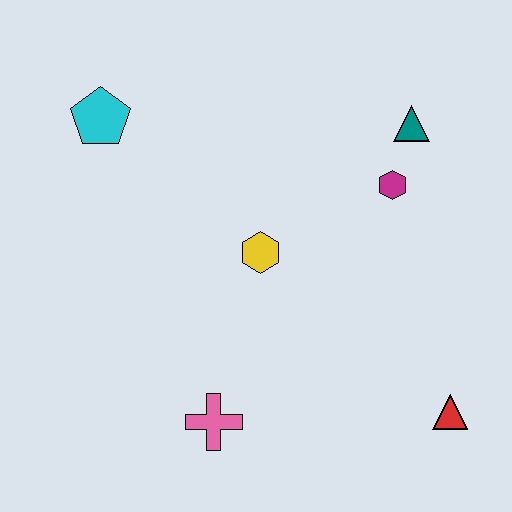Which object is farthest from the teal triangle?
The pink cross is farthest from the teal triangle.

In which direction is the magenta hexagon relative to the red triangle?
The magenta hexagon is above the red triangle.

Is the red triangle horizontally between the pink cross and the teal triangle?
No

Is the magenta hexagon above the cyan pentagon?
No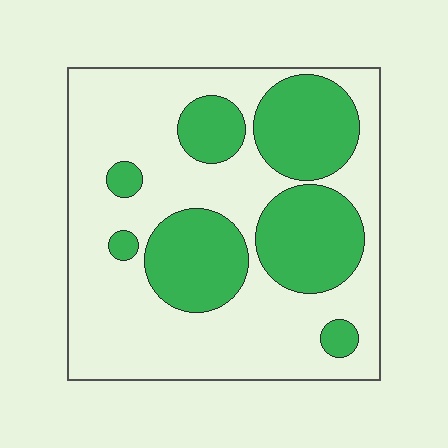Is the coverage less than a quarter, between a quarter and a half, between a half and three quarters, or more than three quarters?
Between a quarter and a half.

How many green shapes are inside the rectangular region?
7.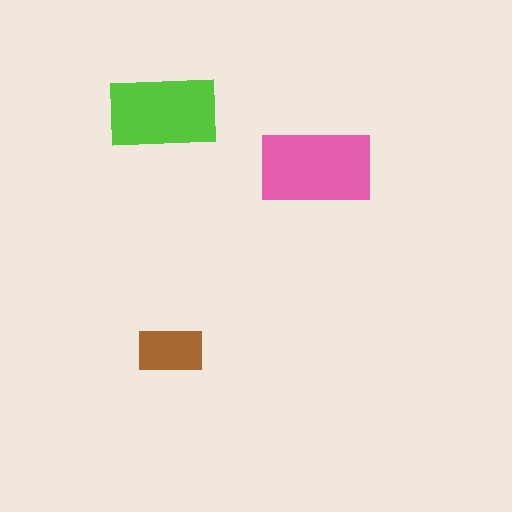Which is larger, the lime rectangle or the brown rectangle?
The lime one.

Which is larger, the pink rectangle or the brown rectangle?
The pink one.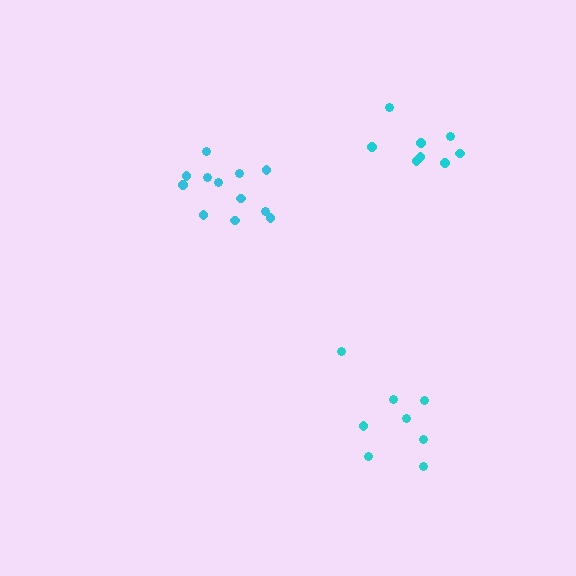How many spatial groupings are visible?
There are 3 spatial groupings.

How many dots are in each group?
Group 1: 12 dots, Group 2: 8 dots, Group 3: 8 dots (28 total).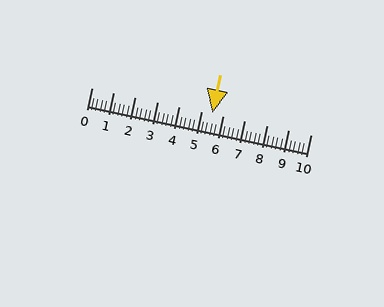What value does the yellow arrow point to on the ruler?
The yellow arrow points to approximately 5.5.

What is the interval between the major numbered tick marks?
The major tick marks are spaced 1 units apart.